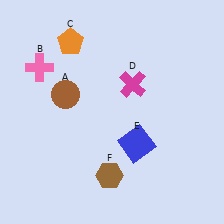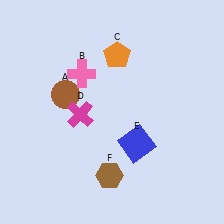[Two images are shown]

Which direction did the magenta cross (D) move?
The magenta cross (D) moved left.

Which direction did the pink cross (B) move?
The pink cross (B) moved right.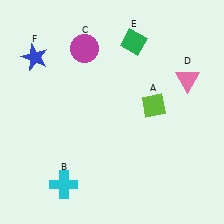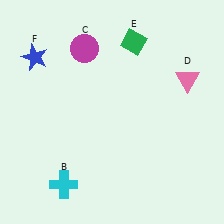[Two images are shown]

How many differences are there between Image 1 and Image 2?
There is 1 difference between the two images.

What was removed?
The lime diamond (A) was removed in Image 2.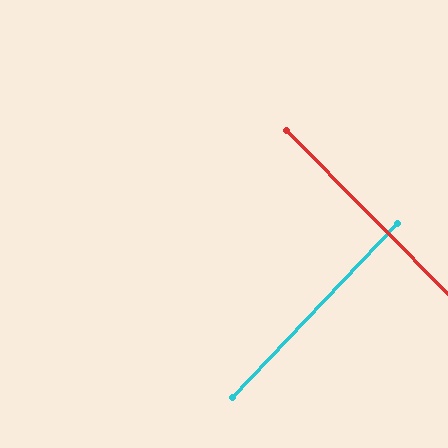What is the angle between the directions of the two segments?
Approximately 88 degrees.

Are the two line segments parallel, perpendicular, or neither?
Perpendicular — they meet at approximately 88°.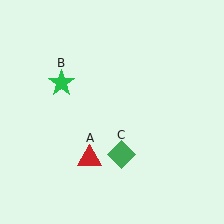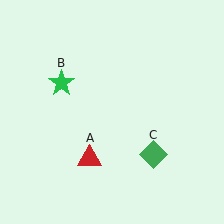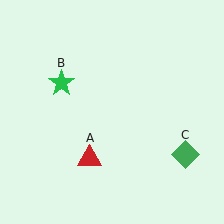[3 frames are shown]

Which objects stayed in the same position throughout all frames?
Red triangle (object A) and green star (object B) remained stationary.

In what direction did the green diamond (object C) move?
The green diamond (object C) moved right.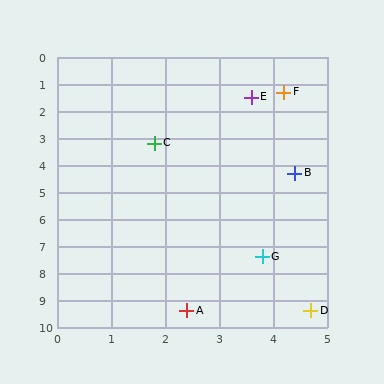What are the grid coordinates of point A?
Point A is at approximately (2.4, 9.4).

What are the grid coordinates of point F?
Point F is at approximately (4.2, 1.3).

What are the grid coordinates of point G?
Point G is at approximately (3.8, 7.4).